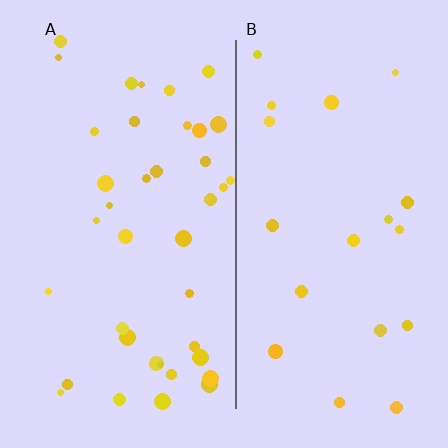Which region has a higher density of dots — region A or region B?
A (the left).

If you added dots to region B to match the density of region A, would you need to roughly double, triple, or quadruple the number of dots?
Approximately double.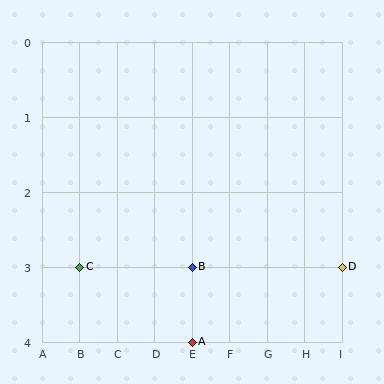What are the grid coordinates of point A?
Point A is at grid coordinates (E, 4).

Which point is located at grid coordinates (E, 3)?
Point B is at (E, 3).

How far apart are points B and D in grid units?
Points B and D are 4 columns apart.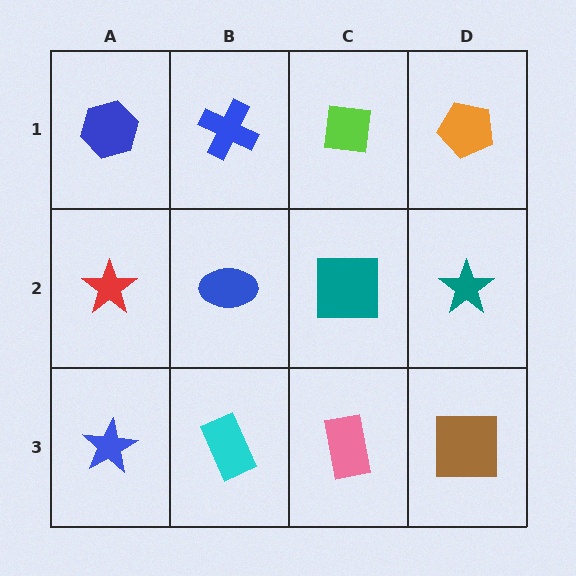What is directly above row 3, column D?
A teal star.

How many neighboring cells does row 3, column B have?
3.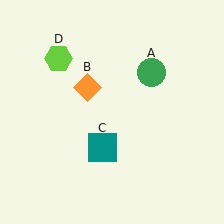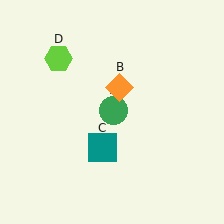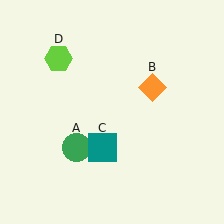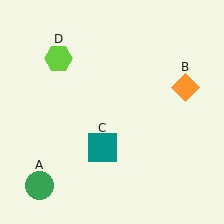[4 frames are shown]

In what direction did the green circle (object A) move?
The green circle (object A) moved down and to the left.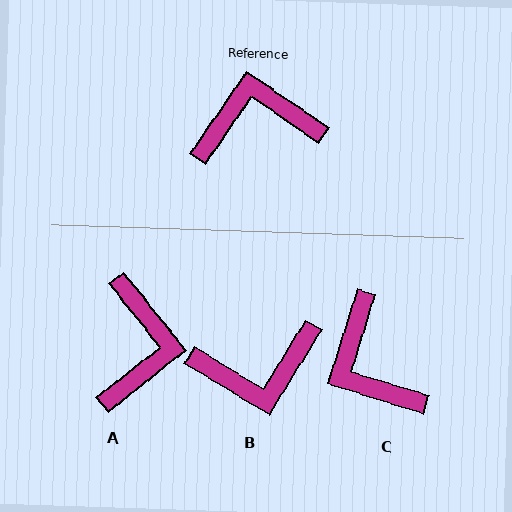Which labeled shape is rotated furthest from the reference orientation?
B, about 177 degrees away.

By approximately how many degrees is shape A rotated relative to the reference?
Approximately 107 degrees clockwise.